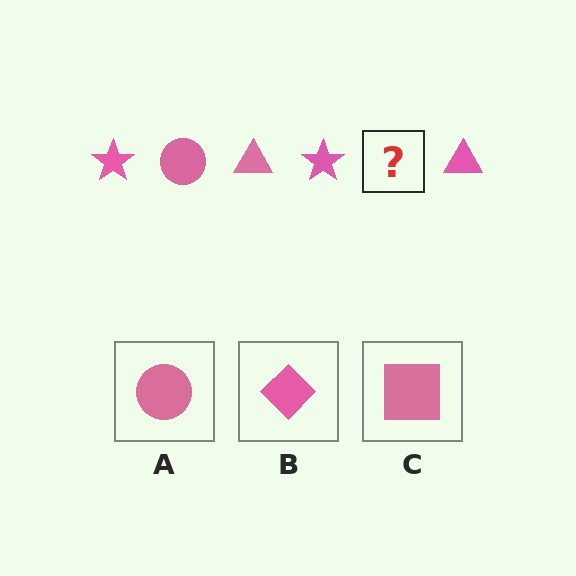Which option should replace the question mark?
Option A.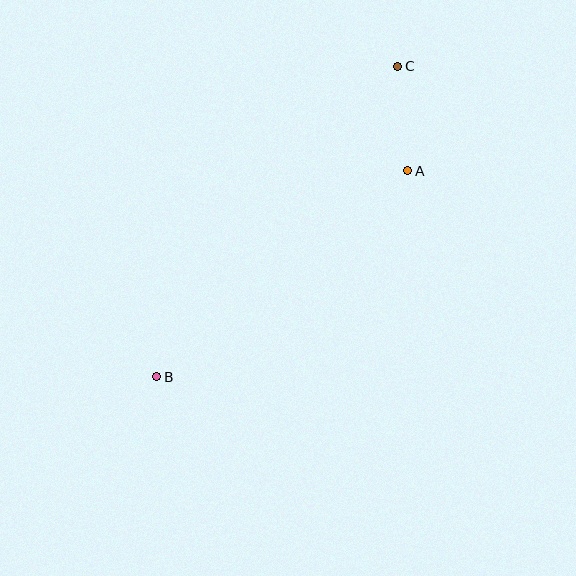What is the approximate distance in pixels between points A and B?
The distance between A and B is approximately 325 pixels.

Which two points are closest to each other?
Points A and C are closest to each other.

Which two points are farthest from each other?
Points B and C are farthest from each other.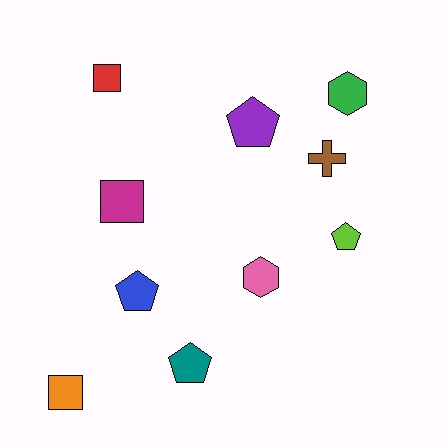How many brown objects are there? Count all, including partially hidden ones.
There is 1 brown object.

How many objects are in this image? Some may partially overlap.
There are 10 objects.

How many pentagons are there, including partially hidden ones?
There are 4 pentagons.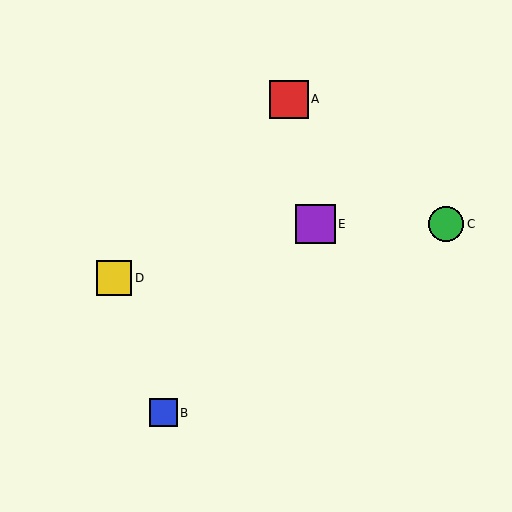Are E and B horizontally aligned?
No, E is at y≈224 and B is at y≈413.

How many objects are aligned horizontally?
2 objects (C, E) are aligned horizontally.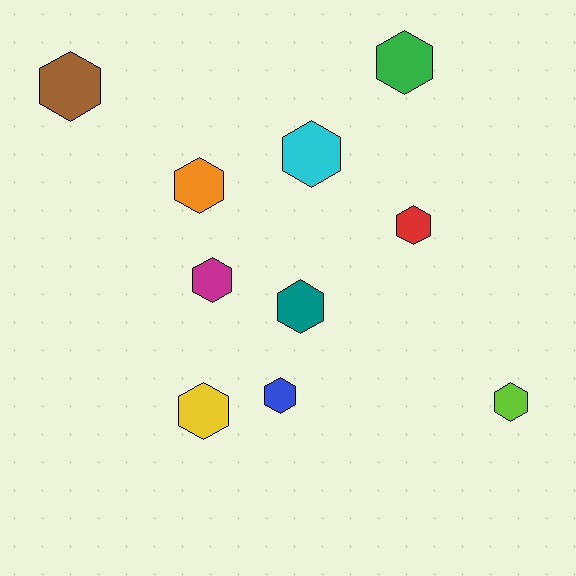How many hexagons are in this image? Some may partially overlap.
There are 10 hexagons.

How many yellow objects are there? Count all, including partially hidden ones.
There is 1 yellow object.